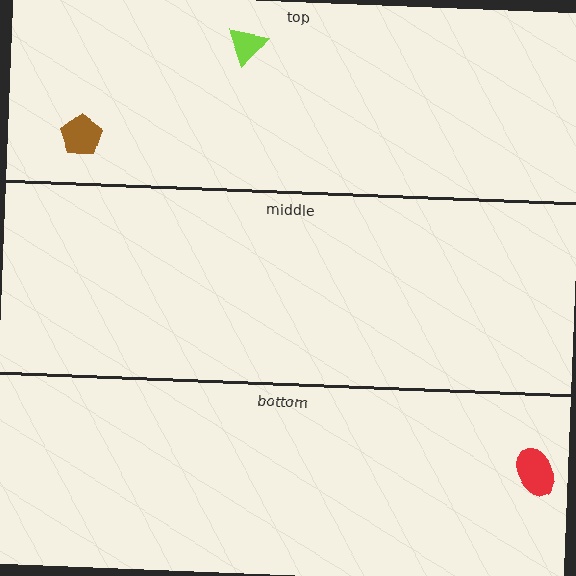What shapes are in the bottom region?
The red ellipse.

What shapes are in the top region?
The lime triangle, the brown pentagon.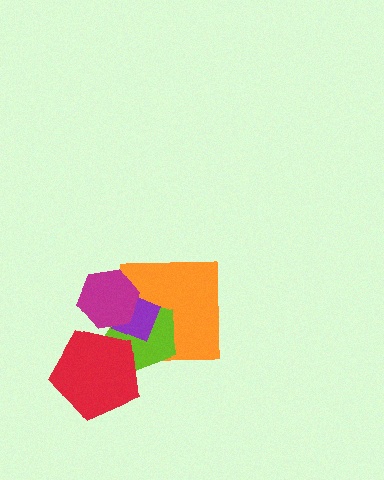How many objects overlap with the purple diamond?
3 objects overlap with the purple diamond.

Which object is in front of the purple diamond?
The magenta hexagon is in front of the purple diamond.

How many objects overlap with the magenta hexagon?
3 objects overlap with the magenta hexagon.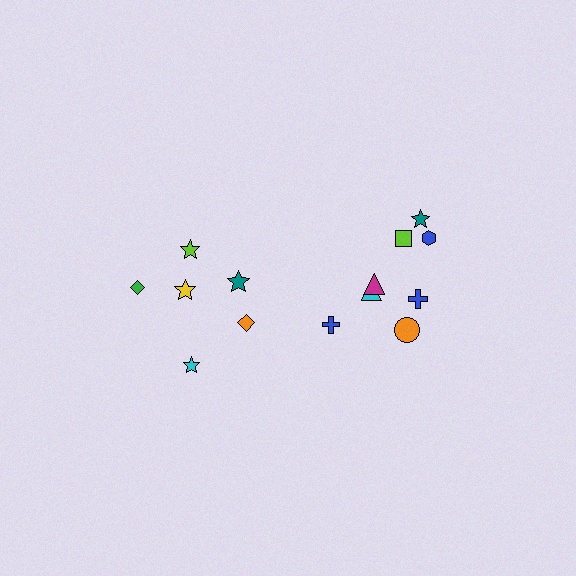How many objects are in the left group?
There are 6 objects.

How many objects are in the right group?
There are 8 objects.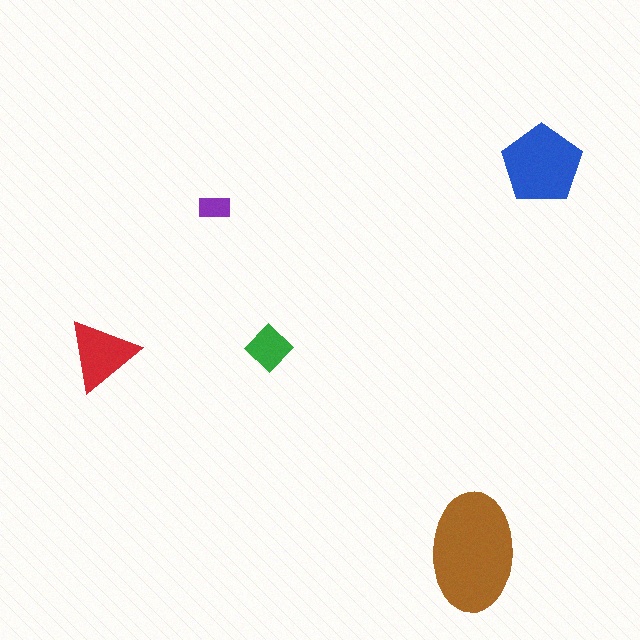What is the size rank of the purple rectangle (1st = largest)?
5th.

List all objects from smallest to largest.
The purple rectangle, the green diamond, the red triangle, the blue pentagon, the brown ellipse.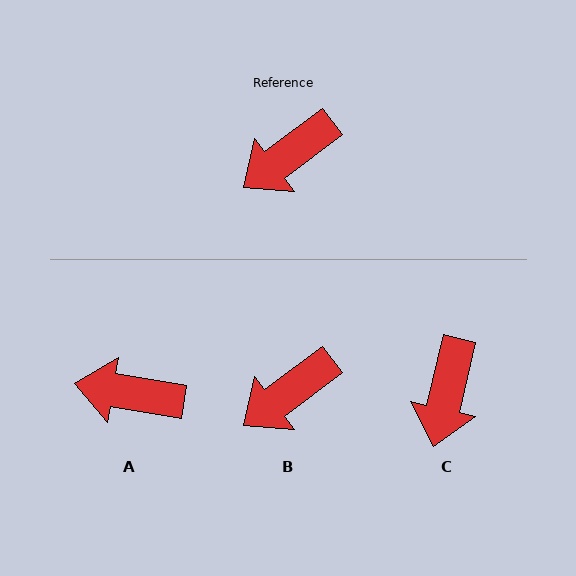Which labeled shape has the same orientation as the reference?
B.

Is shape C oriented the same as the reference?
No, it is off by about 40 degrees.